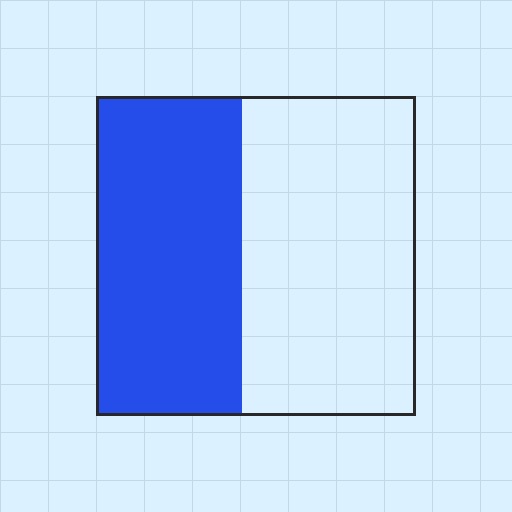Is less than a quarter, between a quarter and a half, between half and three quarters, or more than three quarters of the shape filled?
Between a quarter and a half.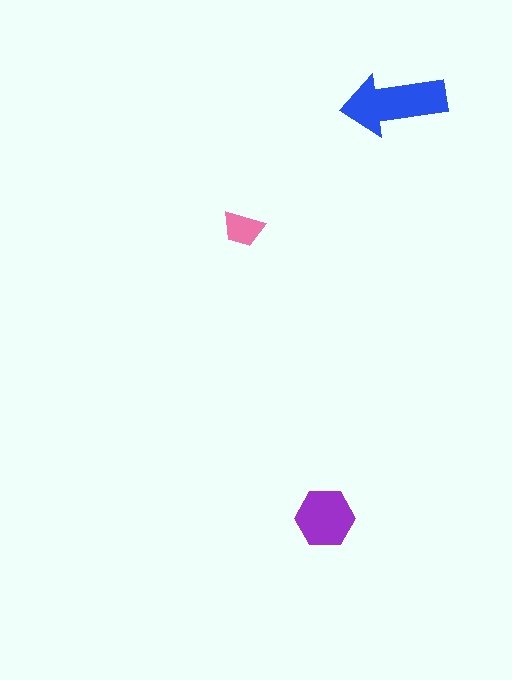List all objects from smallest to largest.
The pink trapezoid, the purple hexagon, the blue arrow.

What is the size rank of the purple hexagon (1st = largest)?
2nd.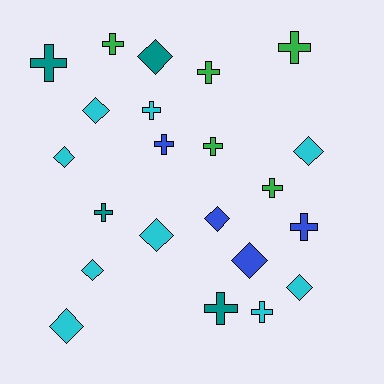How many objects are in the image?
There are 22 objects.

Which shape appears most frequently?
Cross, with 12 objects.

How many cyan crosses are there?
There are 2 cyan crosses.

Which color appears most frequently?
Cyan, with 9 objects.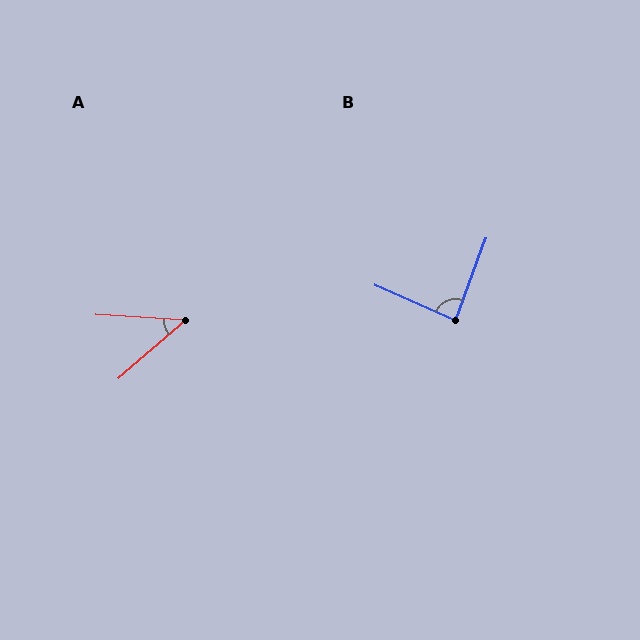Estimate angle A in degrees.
Approximately 44 degrees.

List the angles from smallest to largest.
A (44°), B (87°).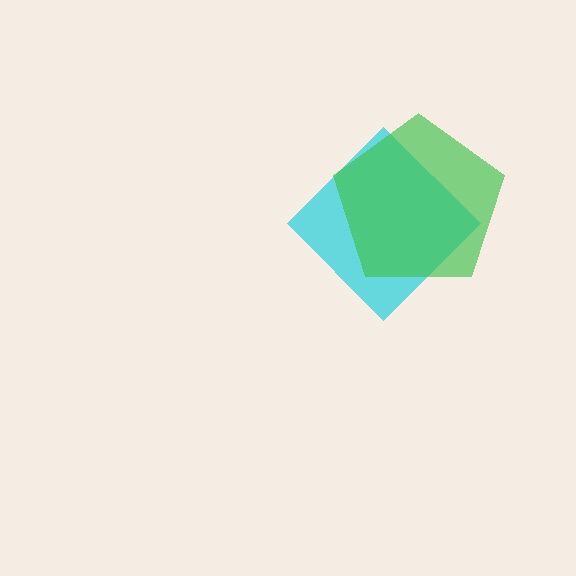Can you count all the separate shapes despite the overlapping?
Yes, there are 2 separate shapes.